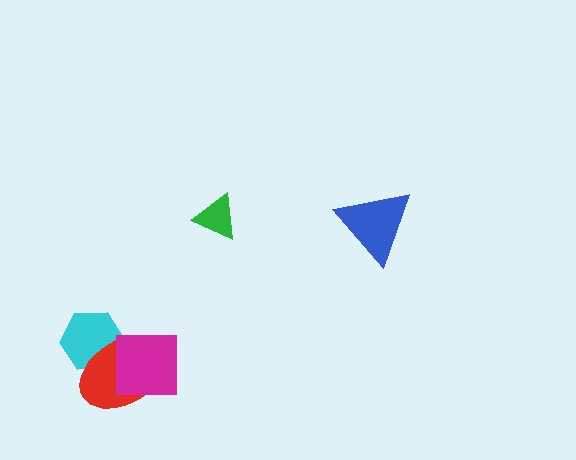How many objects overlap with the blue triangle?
0 objects overlap with the blue triangle.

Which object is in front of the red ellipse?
The magenta square is in front of the red ellipse.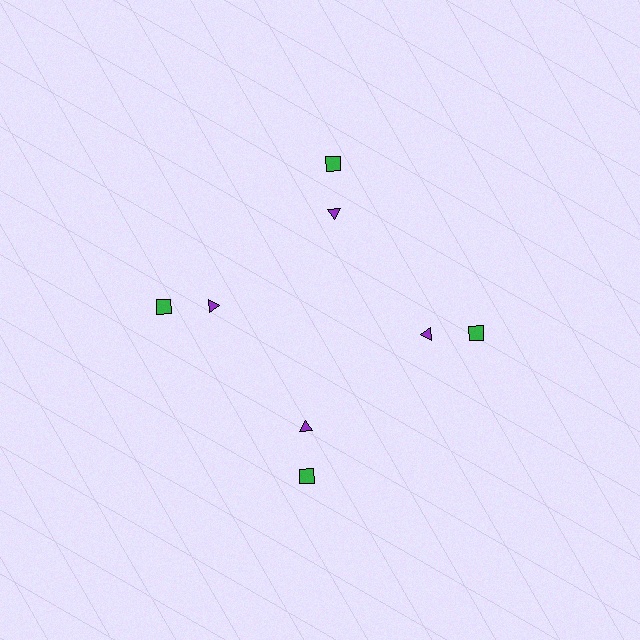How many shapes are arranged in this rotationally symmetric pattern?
There are 8 shapes, arranged in 4 groups of 2.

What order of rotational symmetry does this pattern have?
This pattern has 4-fold rotational symmetry.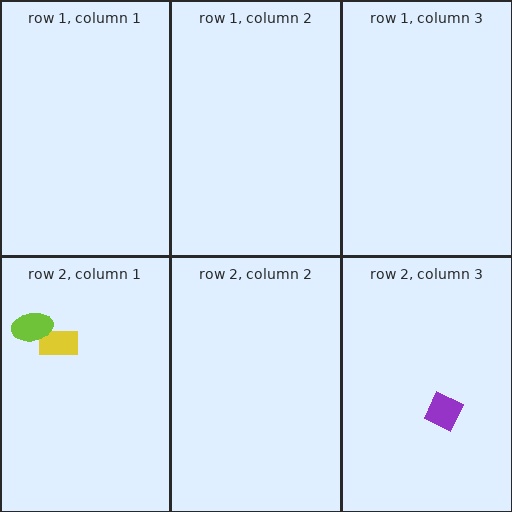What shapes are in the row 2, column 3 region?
The purple diamond.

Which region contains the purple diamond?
The row 2, column 3 region.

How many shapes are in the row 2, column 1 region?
2.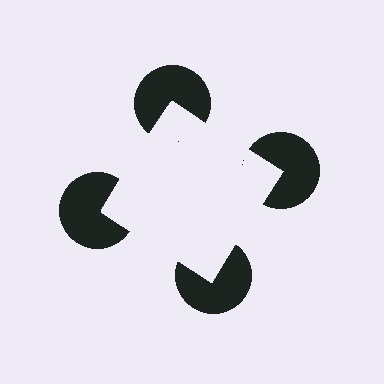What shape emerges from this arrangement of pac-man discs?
An illusory square — its edges are inferred from the aligned wedge cuts in the pac-man discs, not physically drawn.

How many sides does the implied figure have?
4 sides.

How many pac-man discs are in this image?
There are 4 — one at each vertex of the illusory square.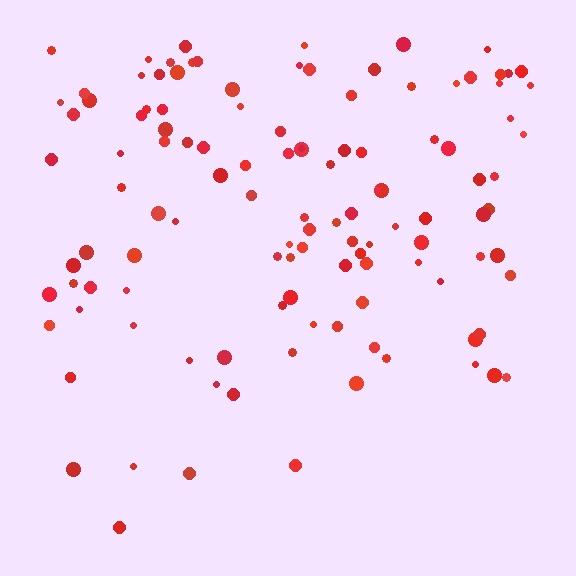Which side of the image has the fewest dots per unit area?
The bottom.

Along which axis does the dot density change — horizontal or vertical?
Vertical.